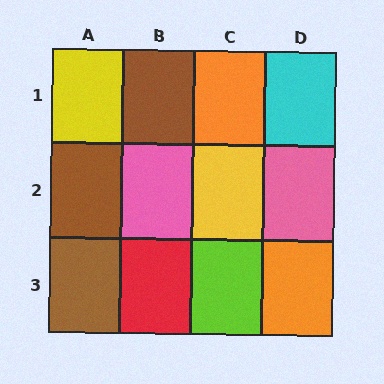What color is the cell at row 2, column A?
Brown.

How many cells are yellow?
2 cells are yellow.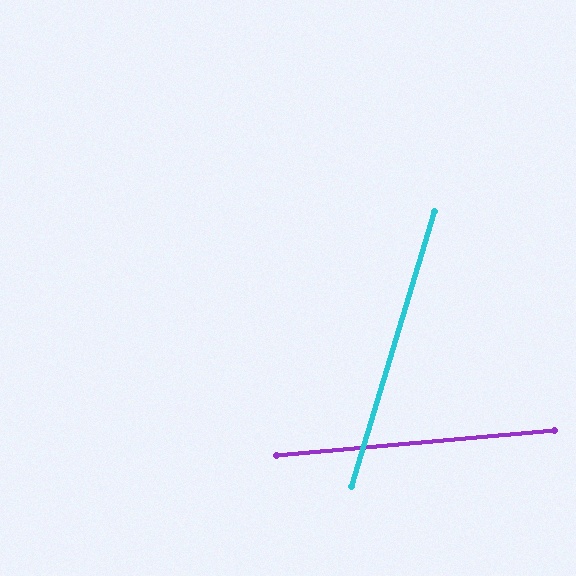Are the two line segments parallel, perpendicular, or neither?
Neither parallel nor perpendicular — they differ by about 68°.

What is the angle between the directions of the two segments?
Approximately 68 degrees.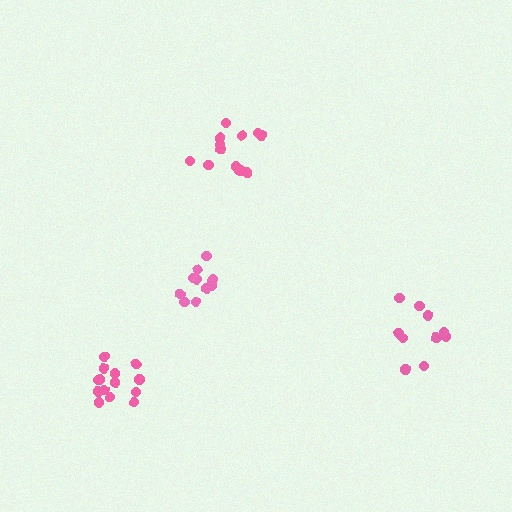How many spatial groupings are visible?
There are 4 spatial groupings.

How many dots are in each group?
Group 1: 11 dots, Group 2: 12 dots, Group 3: 10 dots, Group 4: 14 dots (47 total).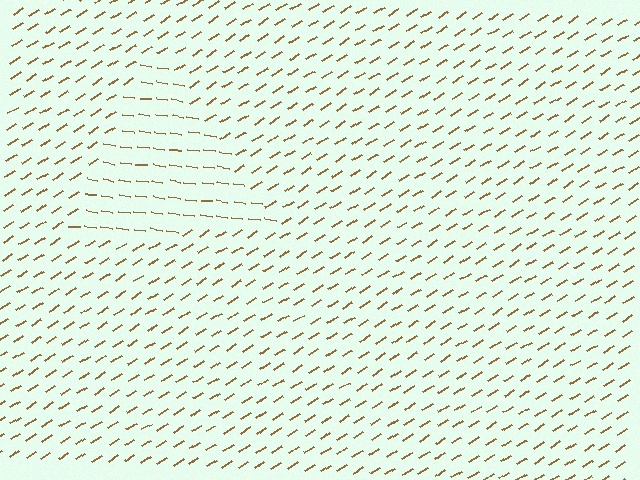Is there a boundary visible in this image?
Yes, there is a texture boundary formed by a change in line orientation.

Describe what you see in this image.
The image is filled with small brown line segments. A triangle region in the image has lines oriented differently from the surrounding lines, creating a visible texture boundary.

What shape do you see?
I see a triangle.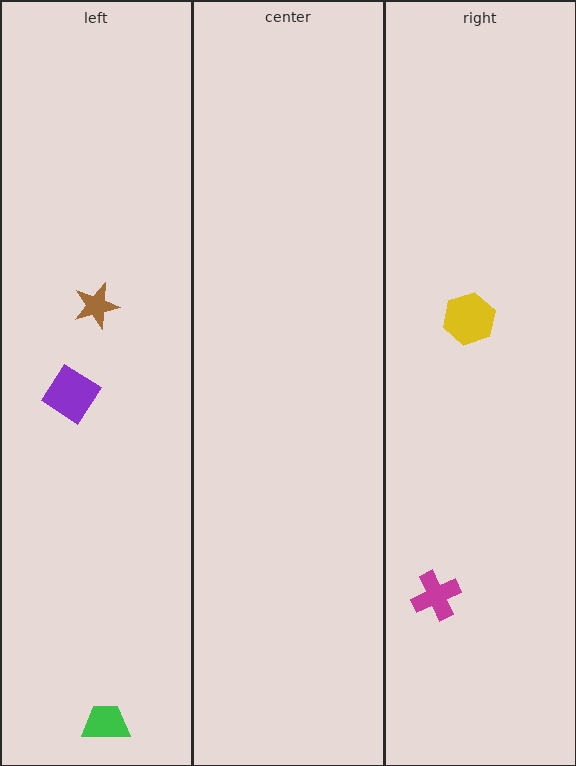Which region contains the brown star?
The left region.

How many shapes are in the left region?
3.